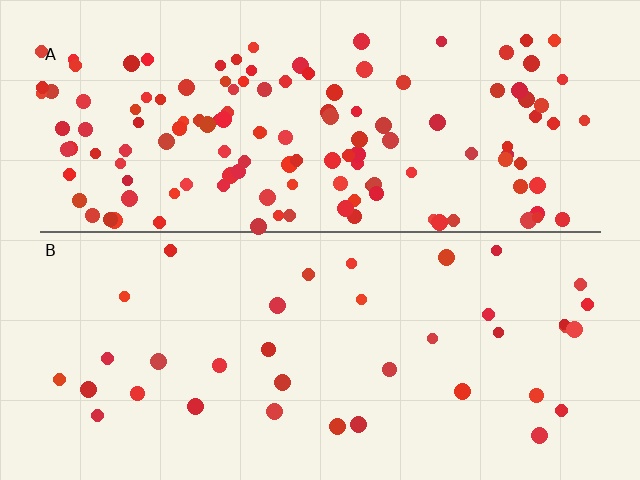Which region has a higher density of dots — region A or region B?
A (the top).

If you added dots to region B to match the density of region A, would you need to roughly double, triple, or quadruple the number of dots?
Approximately quadruple.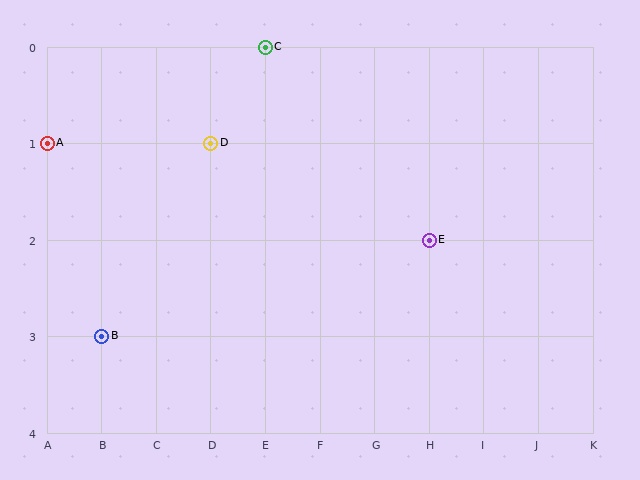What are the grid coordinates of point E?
Point E is at grid coordinates (H, 2).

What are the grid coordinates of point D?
Point D is at grid coordinates (D, 1).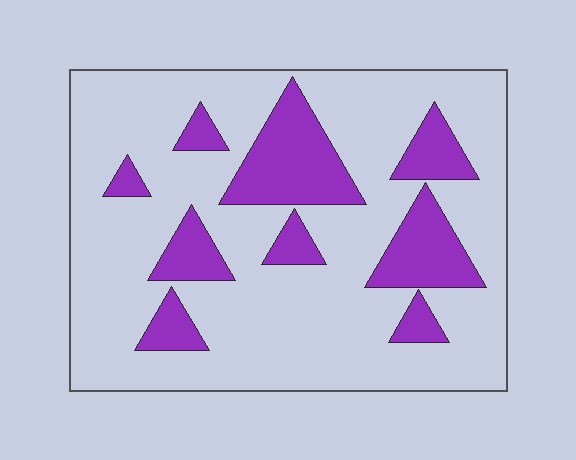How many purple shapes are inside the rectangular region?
9.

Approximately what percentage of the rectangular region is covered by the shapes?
Approximately 25%.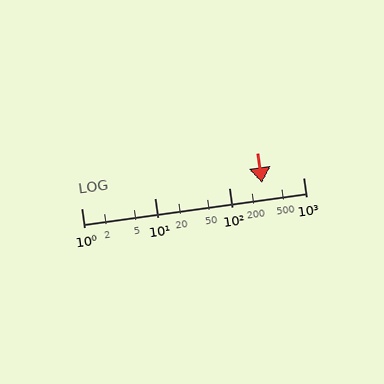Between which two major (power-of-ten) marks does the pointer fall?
The pointer is between 100 and 1000.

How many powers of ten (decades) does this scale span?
The scale spans 3 decades, from 1 to 1000.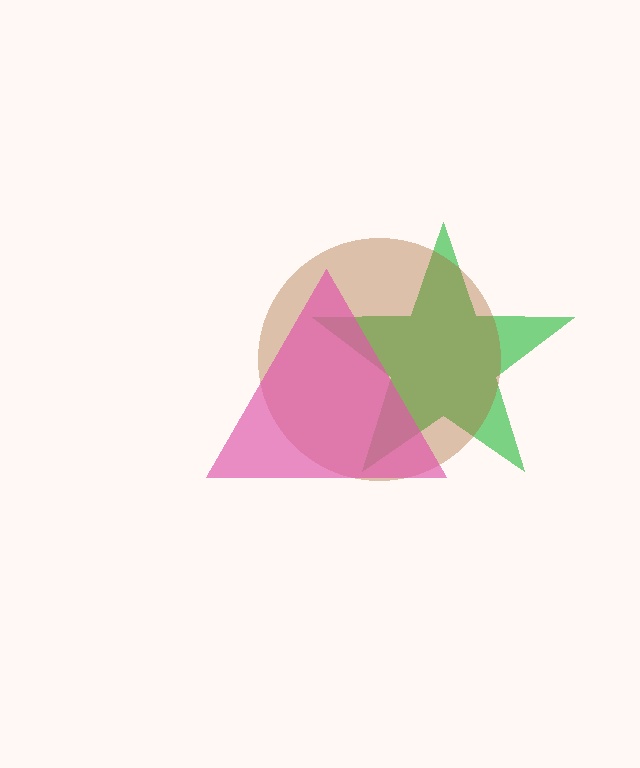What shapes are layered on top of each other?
The layered shapes are: a green star, a brown circle, a pink triangle.